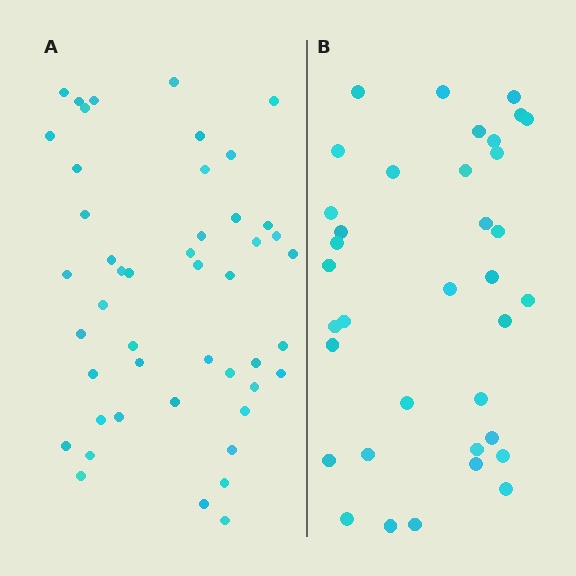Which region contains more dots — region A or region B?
Region A (the left region) has more dots.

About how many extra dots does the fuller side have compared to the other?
Region A has roughly 12 or so more dots than region B.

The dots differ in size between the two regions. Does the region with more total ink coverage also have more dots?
No. Region B has more total ink coverage because its dots are larger, but region A actually contains more individual dots. Total area can be misleading — the number of items is what matters here.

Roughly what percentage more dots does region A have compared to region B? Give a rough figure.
About 30% more.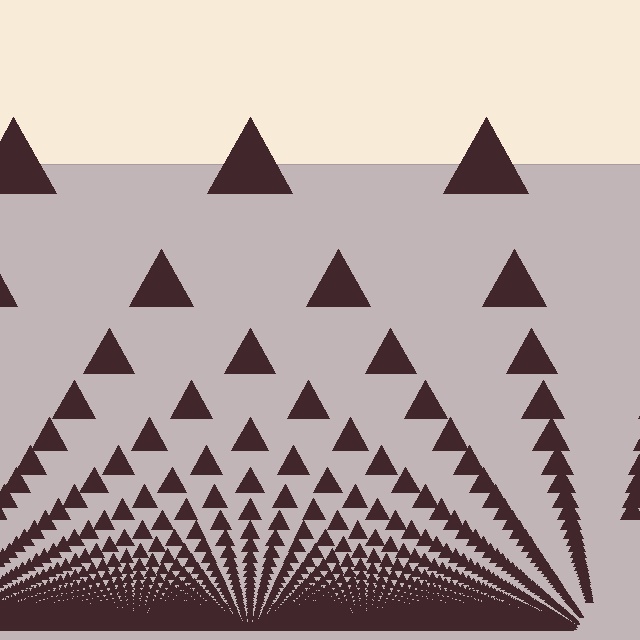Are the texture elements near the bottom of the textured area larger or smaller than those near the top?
Smaller. The gradient is inverted — elements near the bottom are smaller and denser.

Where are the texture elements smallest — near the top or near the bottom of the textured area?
Near the bottom.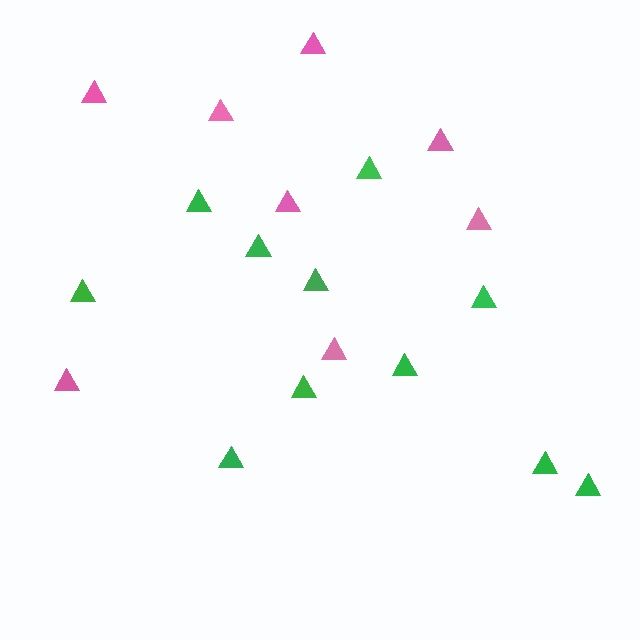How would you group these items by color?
There are 2 groups: one group of pink triangles (8) and one group of green triangles (11).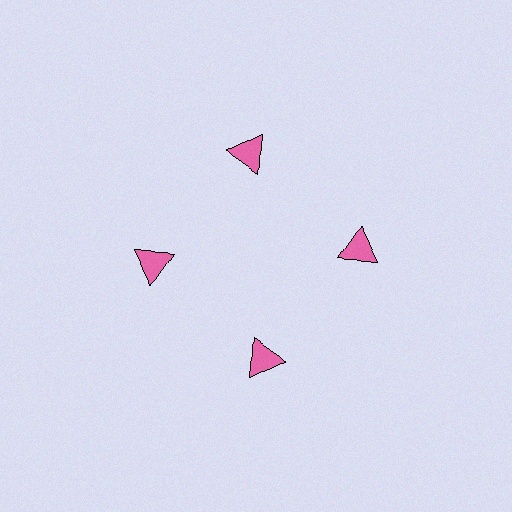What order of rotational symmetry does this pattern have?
This pattern has 4-fold rotational symmetry.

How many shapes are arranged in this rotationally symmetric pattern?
There are 4 shapes, arranged in 4 groups of 1.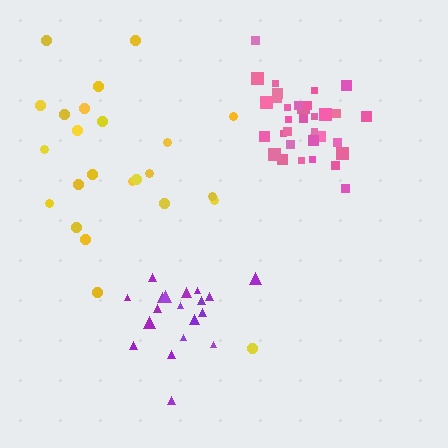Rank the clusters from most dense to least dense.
pink, purple, yellow.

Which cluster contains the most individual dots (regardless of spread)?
Pink (34).